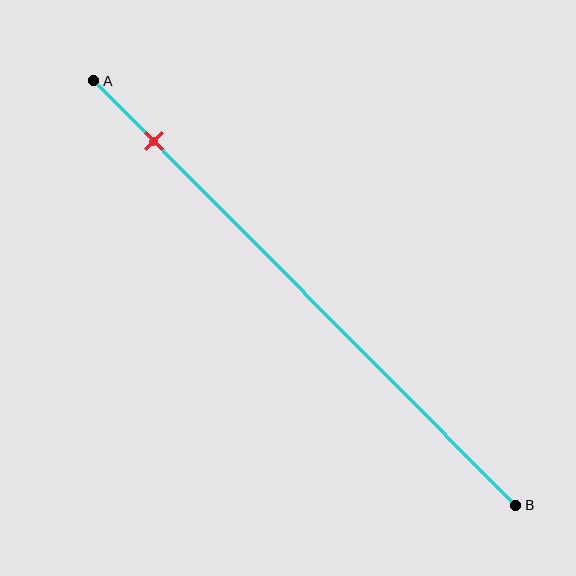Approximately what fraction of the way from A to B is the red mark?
The red mark is approximately 15% of the way from A to B.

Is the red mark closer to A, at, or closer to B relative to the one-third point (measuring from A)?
The red mark is closer to point A than the one-third point of segment AB.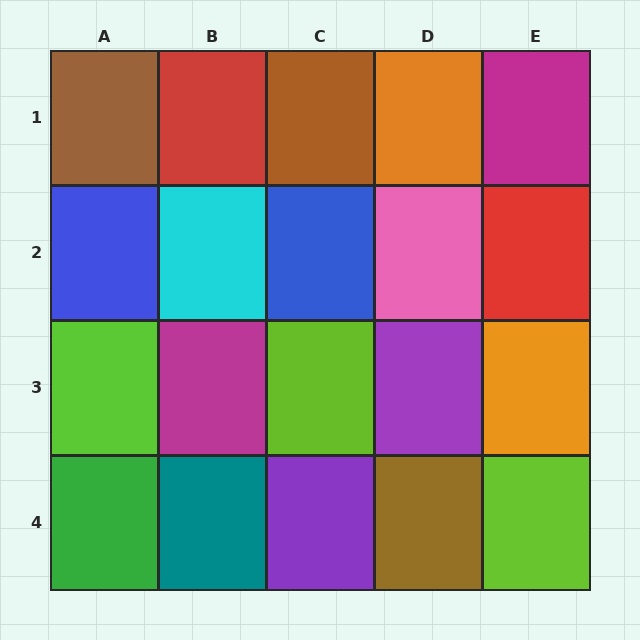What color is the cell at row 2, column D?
Pink.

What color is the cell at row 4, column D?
Brown.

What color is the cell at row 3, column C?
Lime.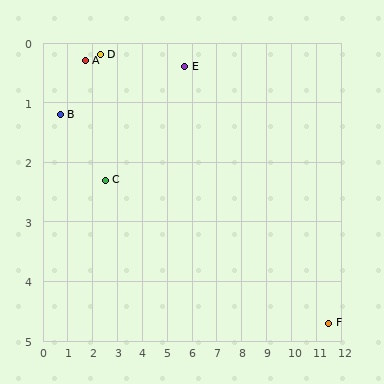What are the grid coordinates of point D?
Point D is at approximately (2.3, 0.2).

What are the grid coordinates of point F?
Point F is at approximately (11.5, 4.7).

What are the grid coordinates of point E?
Point E is at approximately (5.7, 0.4).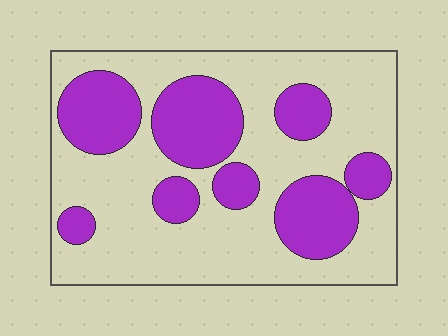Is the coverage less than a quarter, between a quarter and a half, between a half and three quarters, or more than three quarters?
Between a quarter and a half.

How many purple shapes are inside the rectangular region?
8.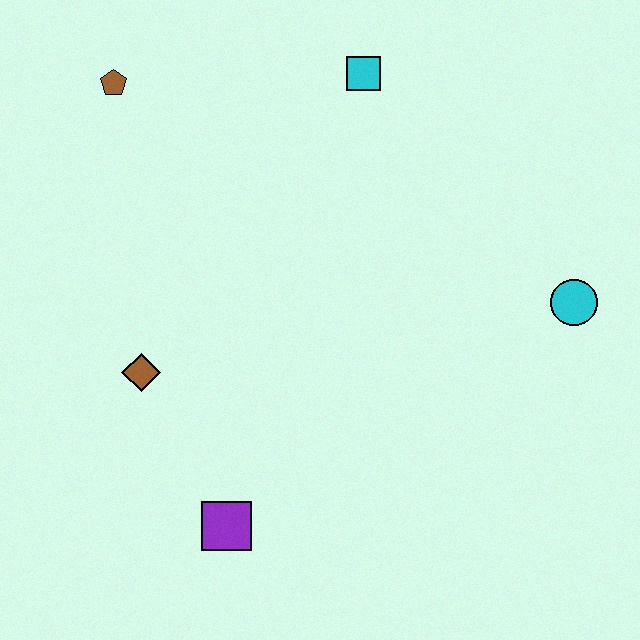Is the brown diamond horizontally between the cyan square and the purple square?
No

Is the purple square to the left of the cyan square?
Yes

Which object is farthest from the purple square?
The cyan square is farthest from the purple square.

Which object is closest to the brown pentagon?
The cyan square is closest to the brown pentagon.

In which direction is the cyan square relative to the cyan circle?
The cyan square is above the cyan circle.